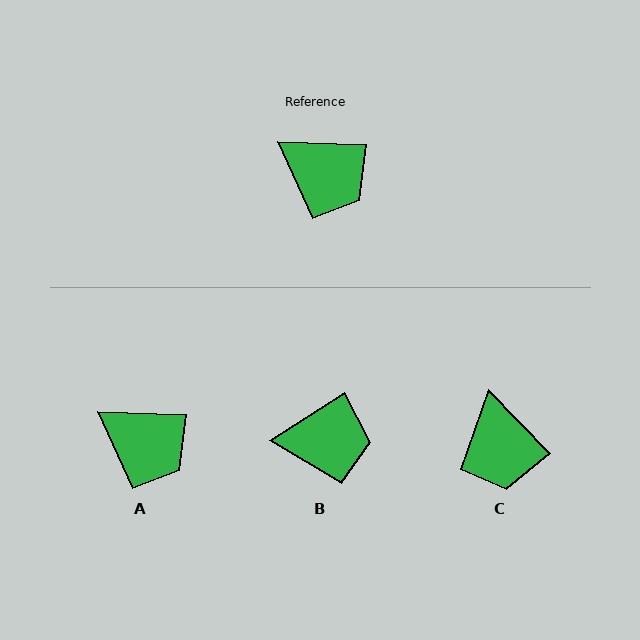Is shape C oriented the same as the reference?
No, it is off by about 44 degrees.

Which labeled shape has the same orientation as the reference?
A.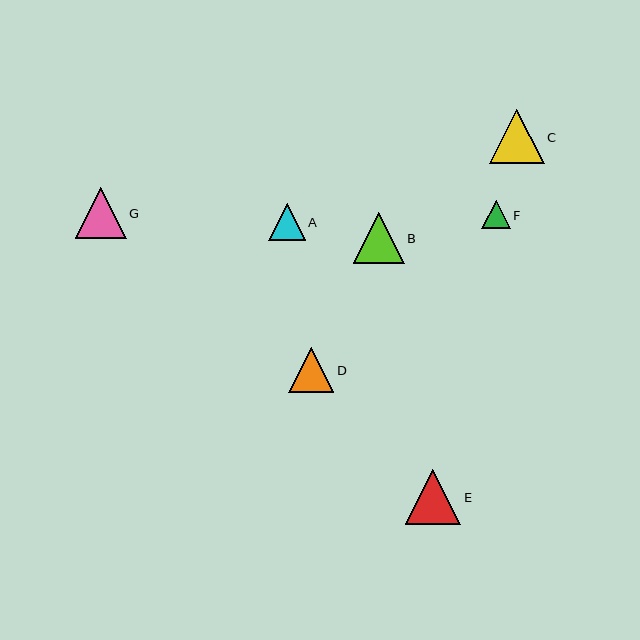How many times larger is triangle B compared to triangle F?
Triangle B is approximately 1.8 times the size of triangle F.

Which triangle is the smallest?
Triangle F is the smallest with a size of approximately 28 pixels.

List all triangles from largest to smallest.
From largest to smallest: E, C, G, B, D, A, F.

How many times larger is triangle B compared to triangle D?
Triangle B is approximately 1.1 times the size of triangle D.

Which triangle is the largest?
Triangle E is the largest with a size of approximately 55 pixels.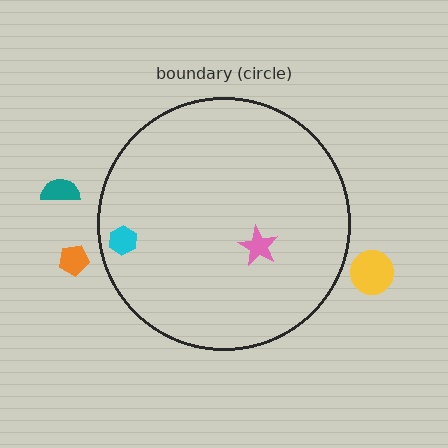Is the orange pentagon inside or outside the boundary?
Outside.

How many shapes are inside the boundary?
2 inside, 3 outside.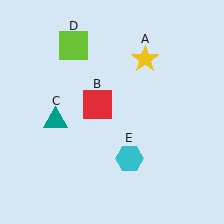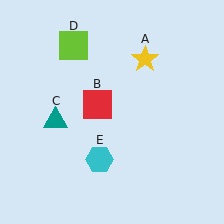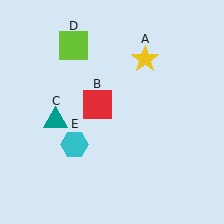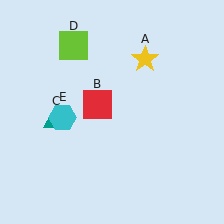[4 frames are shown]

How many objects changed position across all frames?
1 object changed position: cyan hexagon (object E).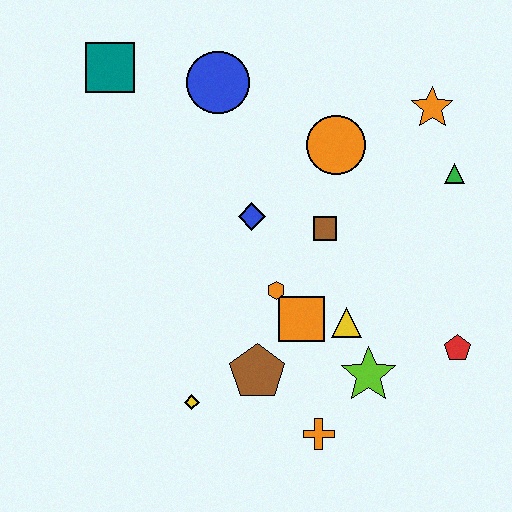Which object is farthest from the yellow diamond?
The orange star is farthest from the yellow diamond.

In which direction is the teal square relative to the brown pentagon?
The teal square is above the brown pentagon.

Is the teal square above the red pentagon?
Yes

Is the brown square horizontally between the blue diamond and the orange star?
Yes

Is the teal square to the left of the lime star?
Yes